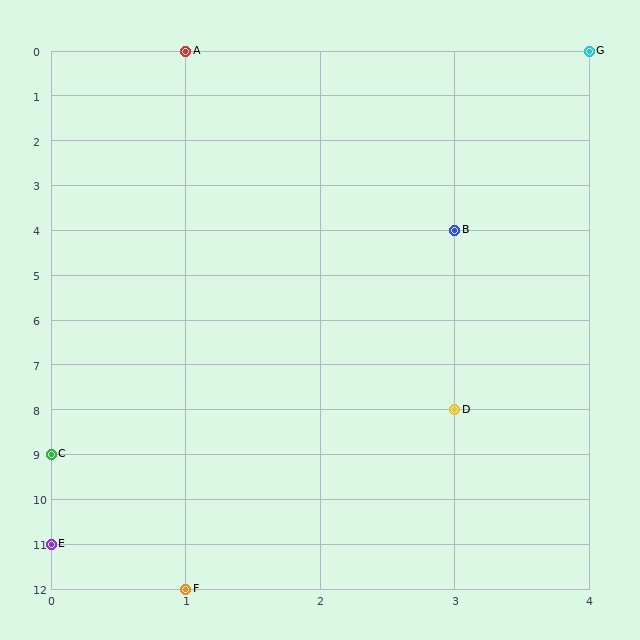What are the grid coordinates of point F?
Point F is at grid coordinates (1, 12).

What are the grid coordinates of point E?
Point E is at grid coordinates (0, 11).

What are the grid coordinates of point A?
Point A is at grid coordinates (1, 0).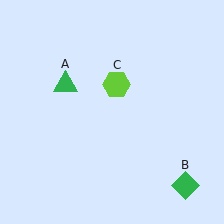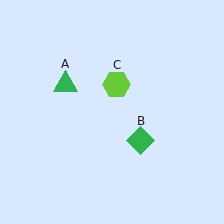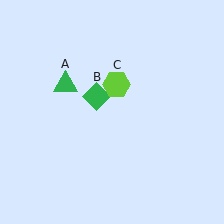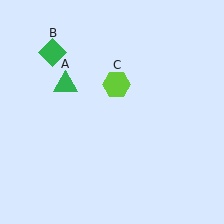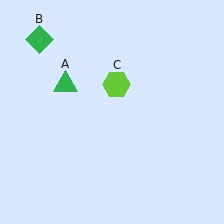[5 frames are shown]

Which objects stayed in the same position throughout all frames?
Green triangle (object A) and lime hexagon (object C) remained stationary.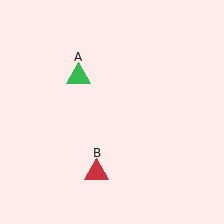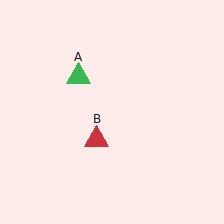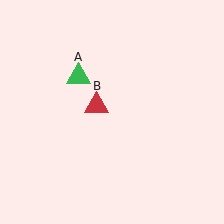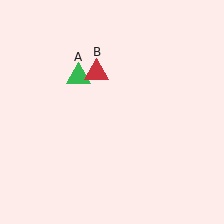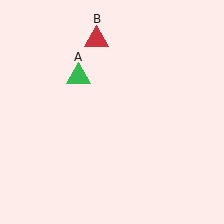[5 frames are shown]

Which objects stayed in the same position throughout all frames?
Green triangle (object A) remained stationary.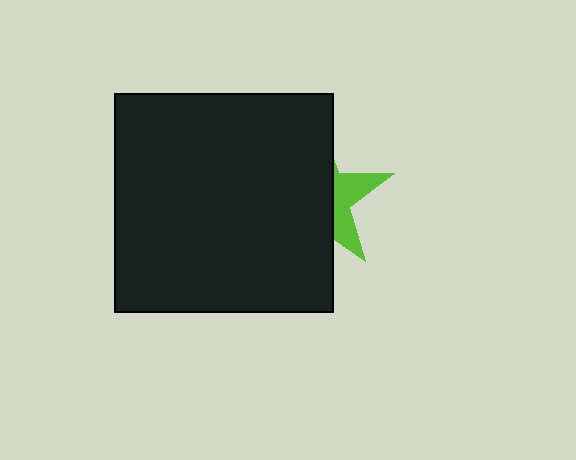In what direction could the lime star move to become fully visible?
The lime star could move right. That would shift it out from behind the black square entirely.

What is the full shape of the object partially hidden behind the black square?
The partially hidden object is a lime star.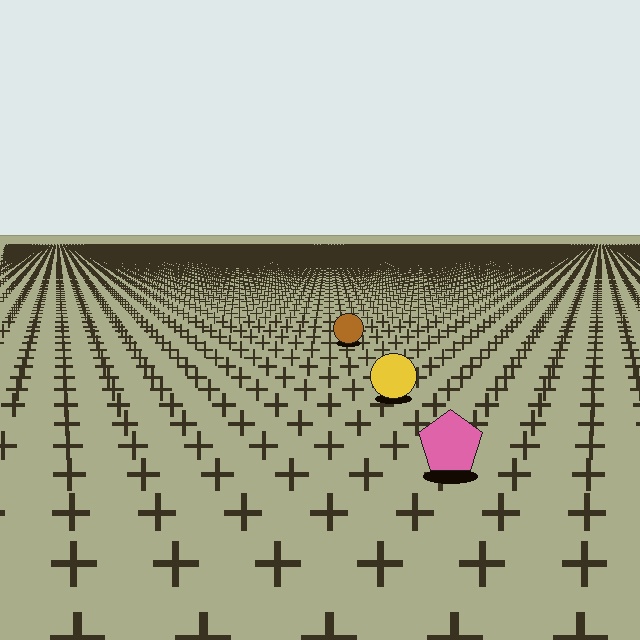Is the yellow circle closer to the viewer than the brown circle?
Yes. The yellow circle is closer — you can tell from the texture gradient: the ground texture is coarser near it.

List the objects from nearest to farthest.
From nearest to farthest: the pink pentagon, the yellow circle, the brown circle.